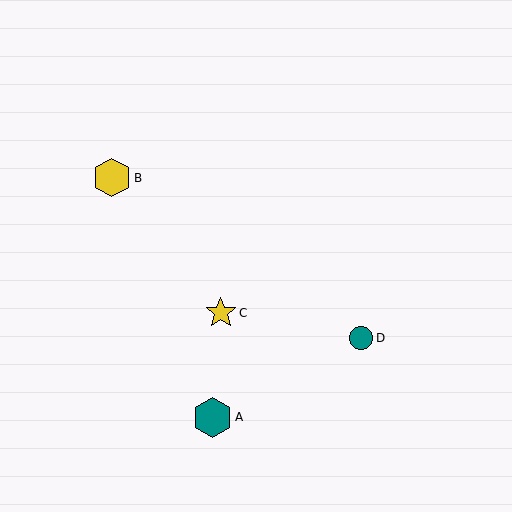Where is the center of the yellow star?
The center of the yellow star is at (221, 313).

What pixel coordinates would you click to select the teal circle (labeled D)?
Click at (361, 338) to select the teal circle D.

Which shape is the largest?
The teal hexagon (labeled A) is the largest.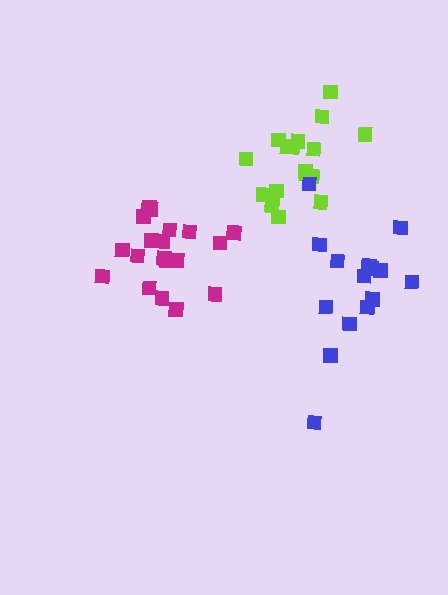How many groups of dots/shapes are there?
There are 3 groups.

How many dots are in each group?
Group 1: 17 dots, Group 2: 19 dots, Group 3: 15 dots (51 total).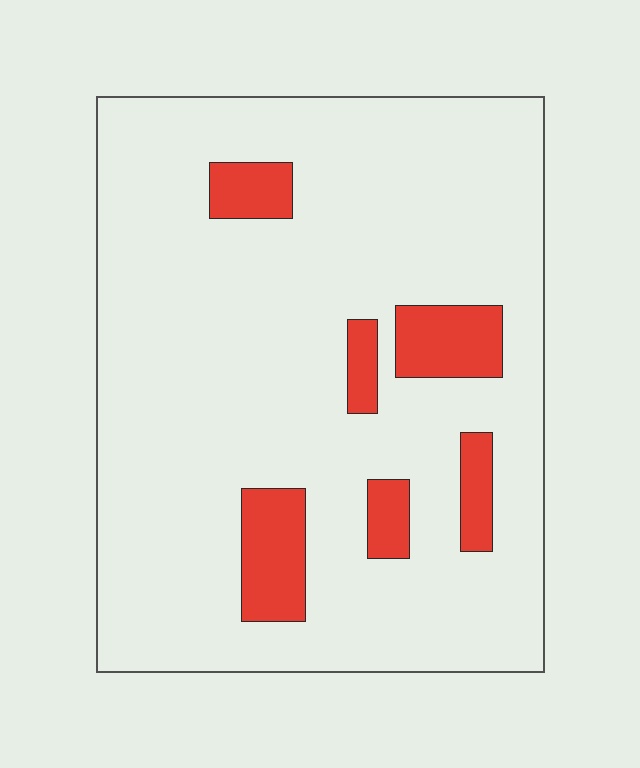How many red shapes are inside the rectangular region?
6.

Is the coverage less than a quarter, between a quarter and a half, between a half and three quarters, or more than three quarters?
Less than a quarter.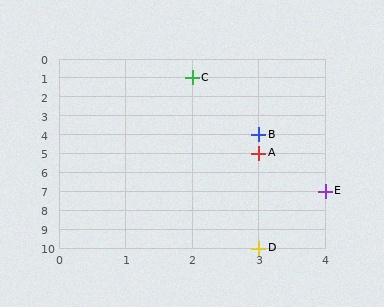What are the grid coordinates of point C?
Point C is at grid coordinates (2, 1).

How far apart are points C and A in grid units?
Points C and A are 1 column and 4 rows apart (about 4.1 grid units diagonally).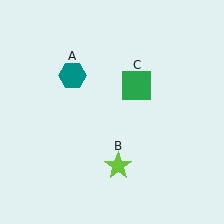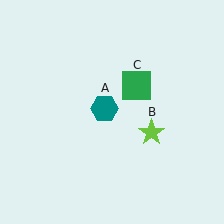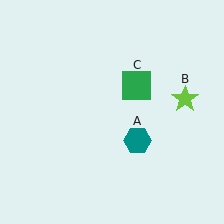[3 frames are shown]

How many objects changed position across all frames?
2 objects changed position: teal hexagon (object A), lime star (object B).